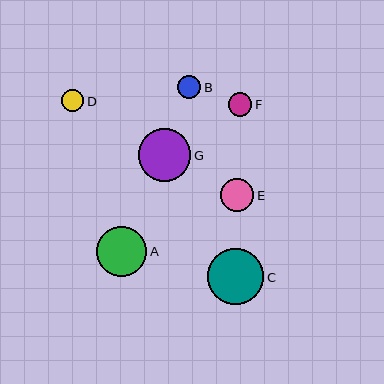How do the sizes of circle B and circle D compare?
Circle B and circle D are approximately the same size.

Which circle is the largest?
Circle C is the largest with a size of approximately 57 pixels.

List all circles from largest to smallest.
From largest to smallest: C, G, A, E, F, B, D.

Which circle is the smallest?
Circle D is the smallest with a size of approximately 22 pixels.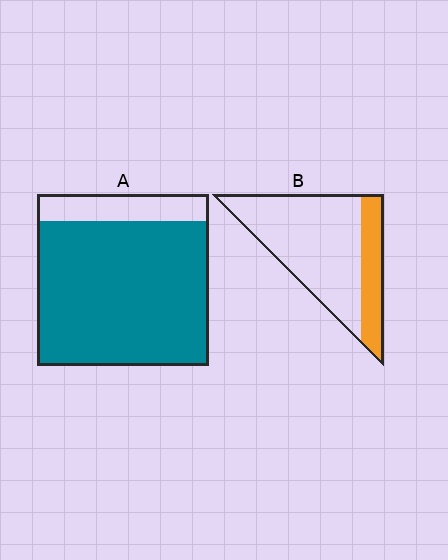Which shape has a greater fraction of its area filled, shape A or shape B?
Shape A.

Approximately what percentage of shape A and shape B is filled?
A is approximately 85% and B is approximately 25%.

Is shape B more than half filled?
No.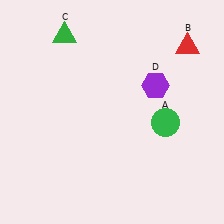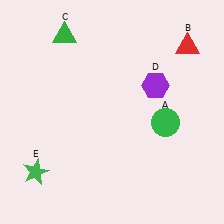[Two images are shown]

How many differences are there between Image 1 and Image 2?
There is 1 difference between the two images.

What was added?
A green star (E) was added in Image 2.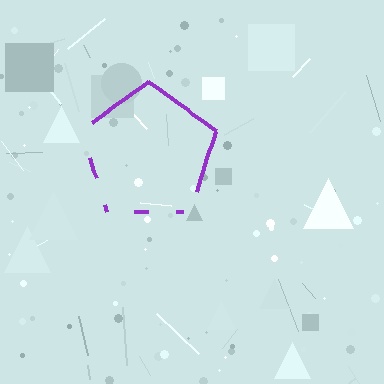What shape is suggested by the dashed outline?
The dashed outline suggests a pentagon.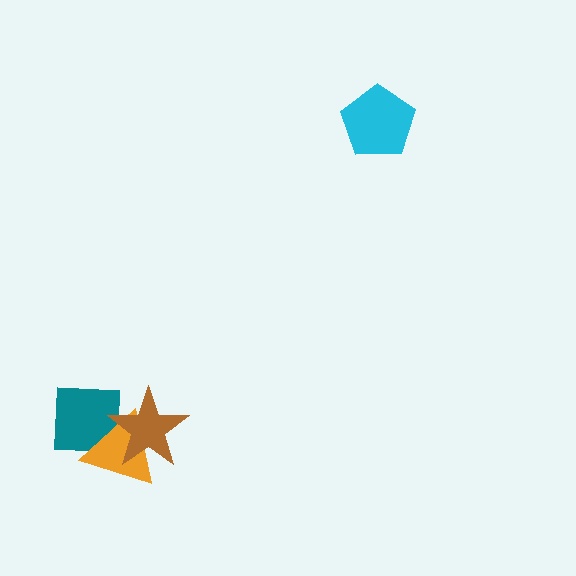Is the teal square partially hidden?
Yes, it is partially covered by another shape.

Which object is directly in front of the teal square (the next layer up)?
The orange triangle is directly in front of the teal square.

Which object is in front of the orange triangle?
The brown star is in front of the orange triangle.